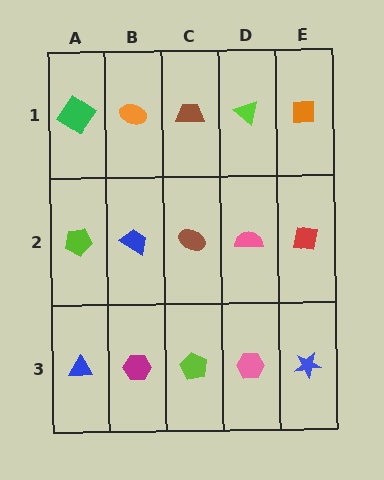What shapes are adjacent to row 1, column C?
A brown ellipse (row 2, column C), an orange ellipse (row 1, column B), a lime triangle (row 1, column D).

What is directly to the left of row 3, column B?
A blue triangle.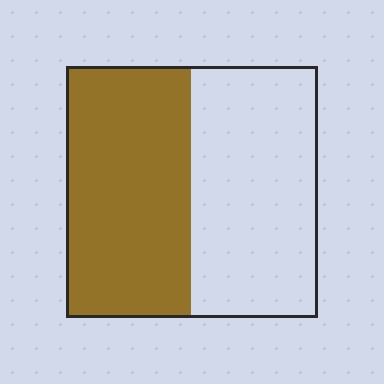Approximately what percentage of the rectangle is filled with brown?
Approximately 50%.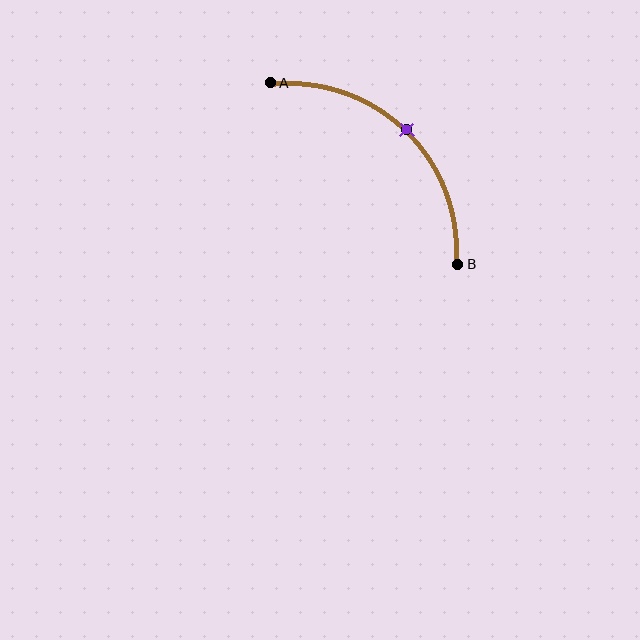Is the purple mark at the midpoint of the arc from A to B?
Yes. The purple mark lies on the arc at equal arc-length from both A and B — it is the arc midpoint.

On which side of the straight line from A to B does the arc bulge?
The arc bulges above and to the right of the straight line connecting A and B.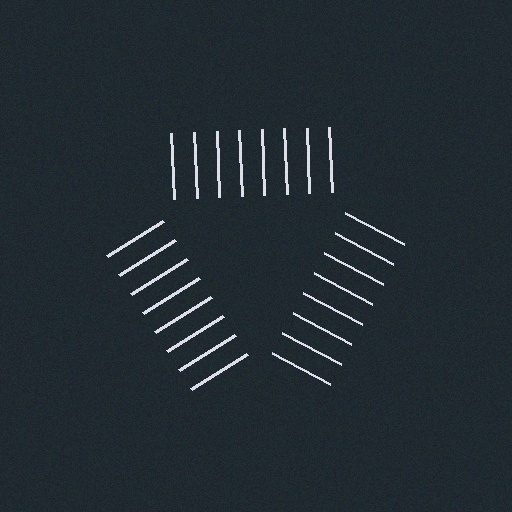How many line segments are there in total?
24 — 8 along each of the 3 edges.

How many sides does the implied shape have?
3 sides — the line-ends trace a triangle.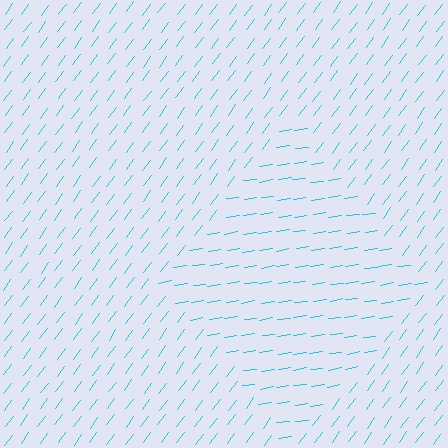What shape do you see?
I see a diamond.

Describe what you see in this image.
The image is filled with small cyan line segments. A diamond region in the image has lines oriented differently from the surrounding lines, creating a visible texture boundary.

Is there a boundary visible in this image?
Yes, there is a texture boundary formed by a change in line orientation.